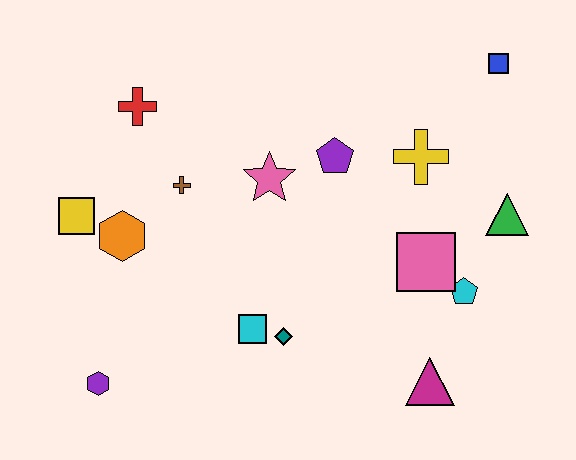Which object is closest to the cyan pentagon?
The pink square is closest to the cyan pentagon.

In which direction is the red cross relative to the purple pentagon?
The red cross is to the left of the purple pentagon.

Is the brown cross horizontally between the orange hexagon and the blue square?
Yes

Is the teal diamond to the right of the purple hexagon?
Yes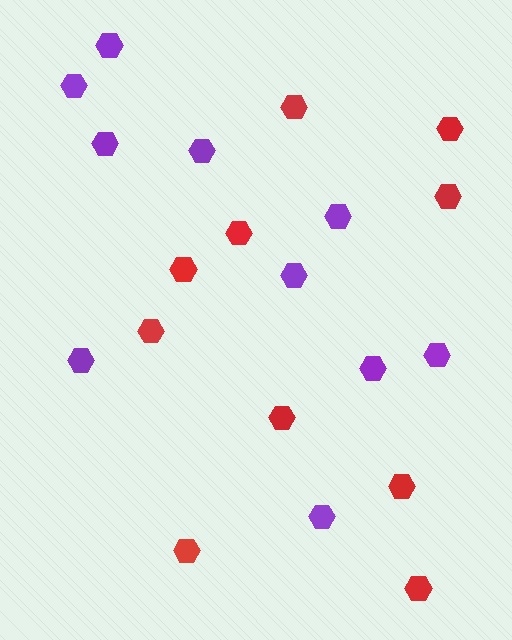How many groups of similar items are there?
There are 2 groups: one group of purple hexagons (10) and one group of red hexagons (10).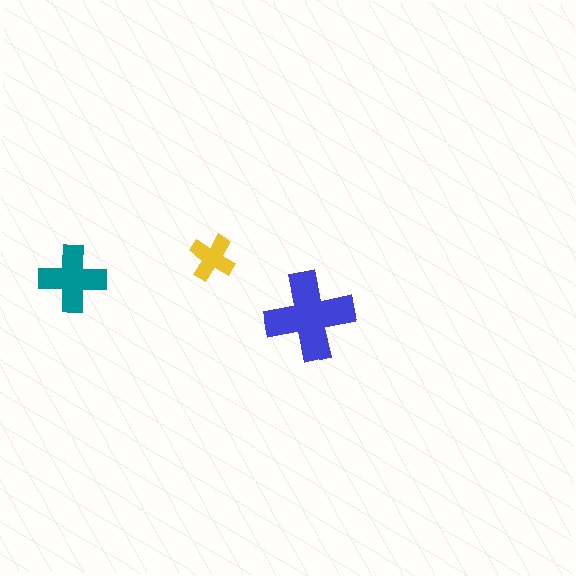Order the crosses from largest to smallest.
the blue one, the teal one, the yellow one.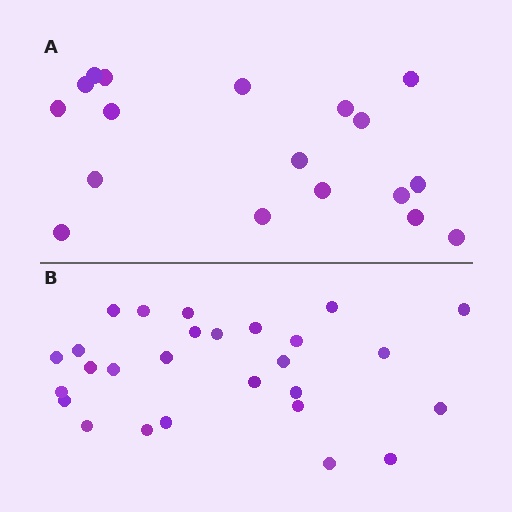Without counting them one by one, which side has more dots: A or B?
Region B (the bottom region) has more dots.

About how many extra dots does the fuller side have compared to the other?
Region B has roughly 8 or so more dots than region A.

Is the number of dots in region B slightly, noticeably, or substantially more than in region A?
Region B has substantially more. The ratio is roughly 1.5 to 1.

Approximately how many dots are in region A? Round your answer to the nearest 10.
About 20 dots. (The exact count is 18, which rounds to 20.)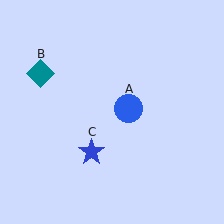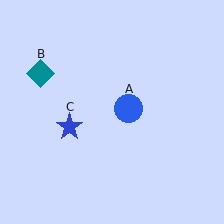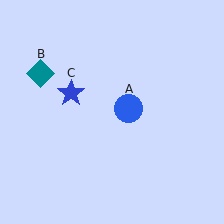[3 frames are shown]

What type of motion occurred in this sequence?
The blue star (object C) rotated clockwise around the center of the scene.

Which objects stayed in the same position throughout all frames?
Blue circle (object A) and teal diamond (object B) remained stationary.